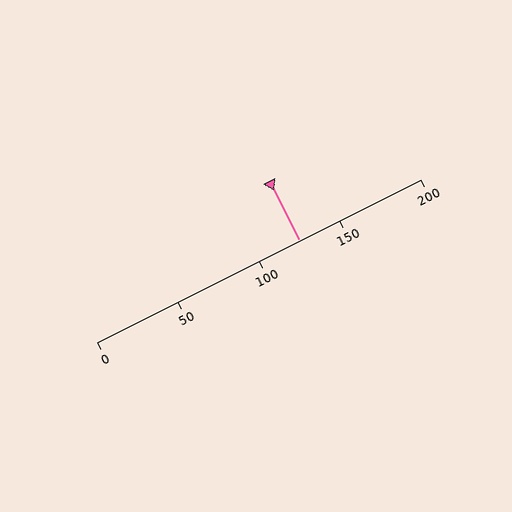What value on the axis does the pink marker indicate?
The marker indicates approximately 125.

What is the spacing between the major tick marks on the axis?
The major ticks are spaced 50 apart.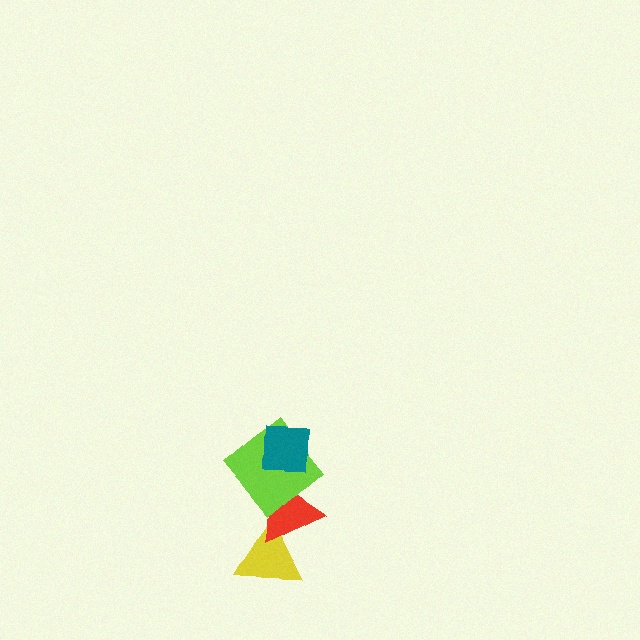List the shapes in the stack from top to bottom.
From top to bottom: the teal square, the lime diamond, the red triangle, the yellow triangle.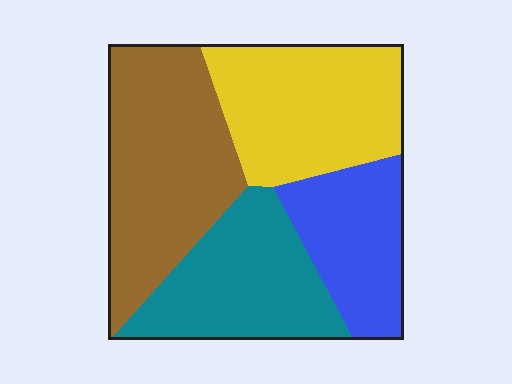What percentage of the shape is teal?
Teal covers 24% of the shape.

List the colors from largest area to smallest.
From largest to smallest: brown, yellow, teal, blue.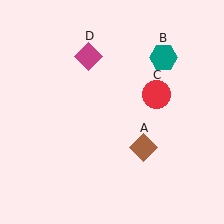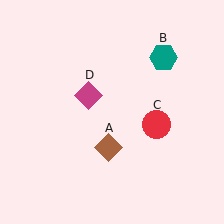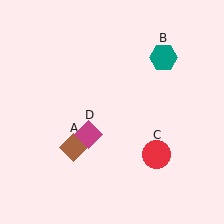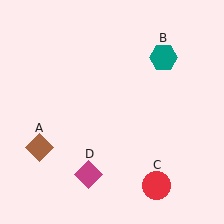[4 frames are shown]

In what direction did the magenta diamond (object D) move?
The magenta diamond (object D) moved down.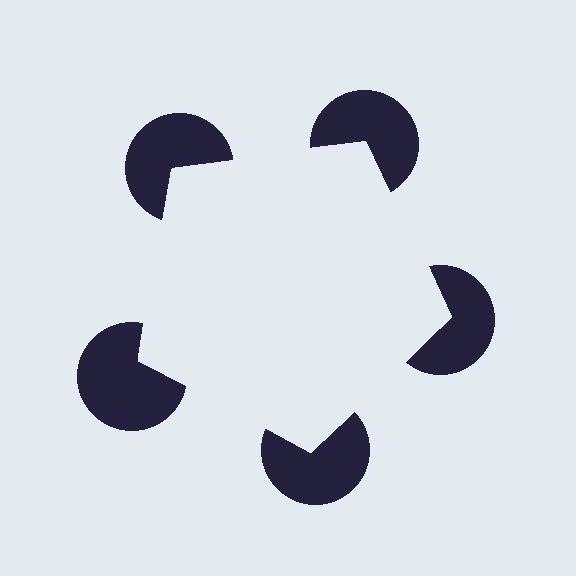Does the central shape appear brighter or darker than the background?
It typically appears slightly brighter than the background, even though no actual brightness change is drawn.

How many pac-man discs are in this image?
There are 5 — one at each vertex of the illusory pentagon.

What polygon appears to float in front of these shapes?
An illusory pentagon — its edges are inferred from the aligned wedge cuts in the pac-man discs, not physically drawn.